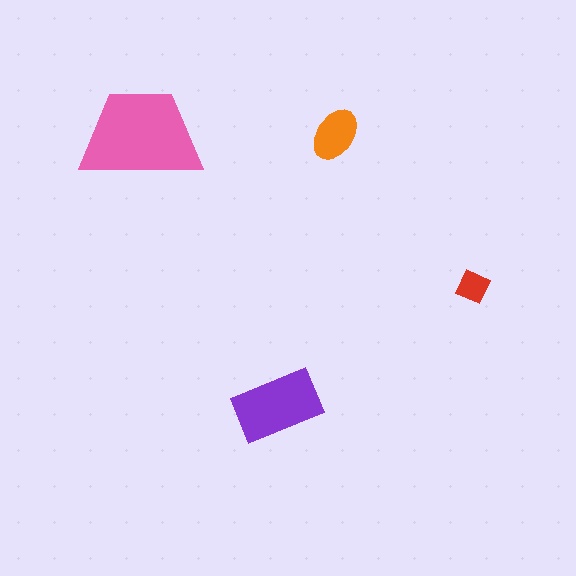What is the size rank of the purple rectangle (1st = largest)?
2nd.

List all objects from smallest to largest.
The red square, the orange ellipse, the purple rectangle, the pink trapezoid.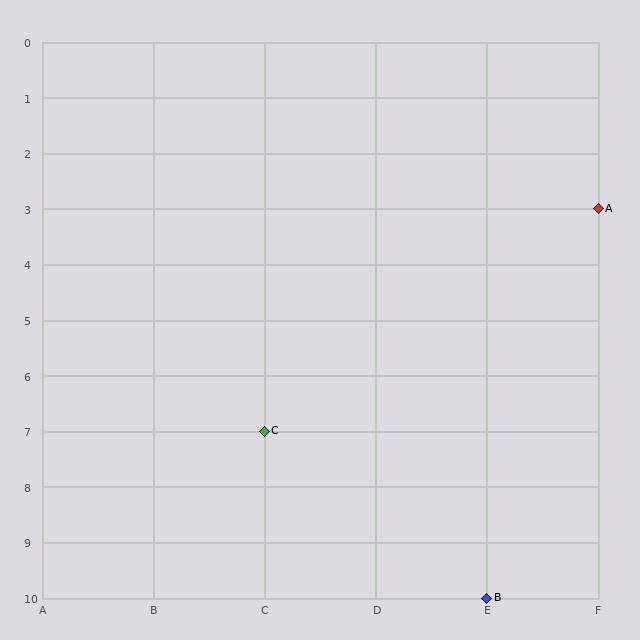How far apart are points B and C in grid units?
Points B and C are 2 columns and 3 rows apart (about 3.6 grid units diagonally).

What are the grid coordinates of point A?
Point A is at grid coordinates (F, 3).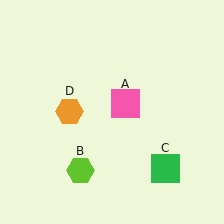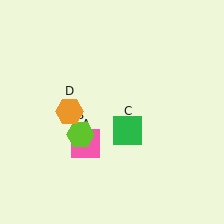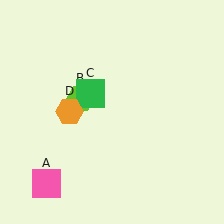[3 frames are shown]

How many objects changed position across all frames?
3 objects changed position: pink square (object A), lime hexagon (object B), green square (object C).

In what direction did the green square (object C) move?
The green square (object C) moved up and to the left.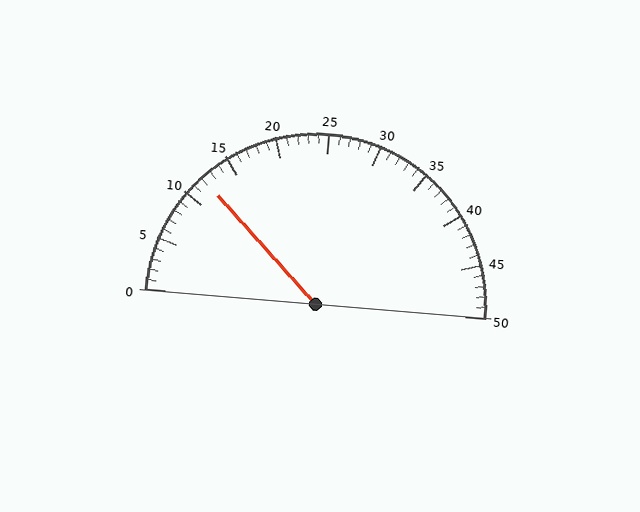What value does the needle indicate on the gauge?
The needle indicates approximately 12.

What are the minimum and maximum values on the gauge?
The gauge ranges from 0 to 50.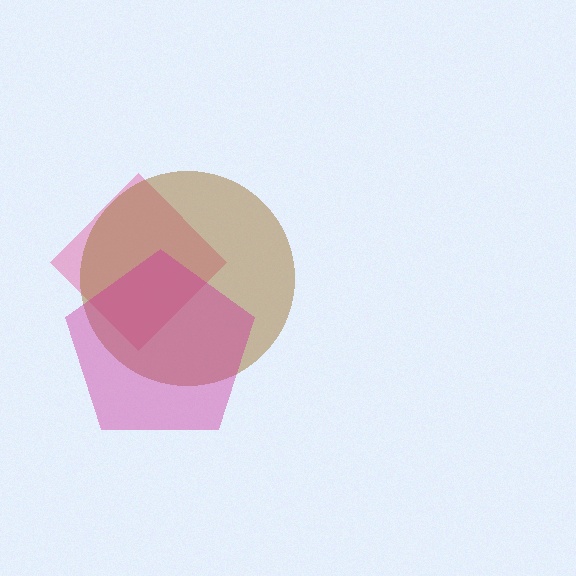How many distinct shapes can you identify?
There are 3 distinct shapes: a pink diamond, a brown circle, a magenta pentagon.